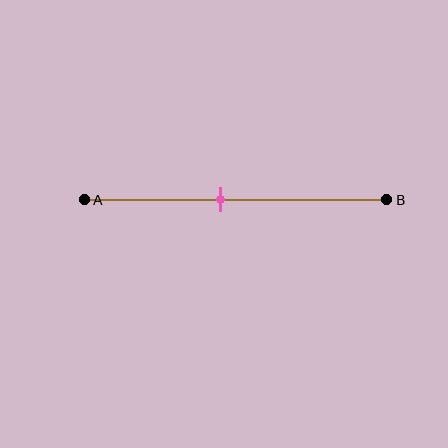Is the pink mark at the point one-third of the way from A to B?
No, the mark is at about 45% from A, not at the 33% one-third point.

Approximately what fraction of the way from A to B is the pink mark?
The pink mark is approximately 45% of the way from A to B.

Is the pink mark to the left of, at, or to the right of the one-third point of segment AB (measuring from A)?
The pink mark is to the right of the one-third point of segment AB.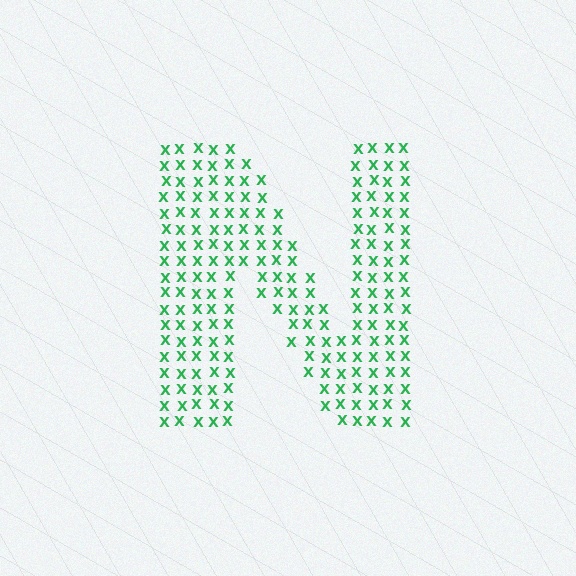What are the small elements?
The small elements are letter X's.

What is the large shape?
The large shape is the letter N.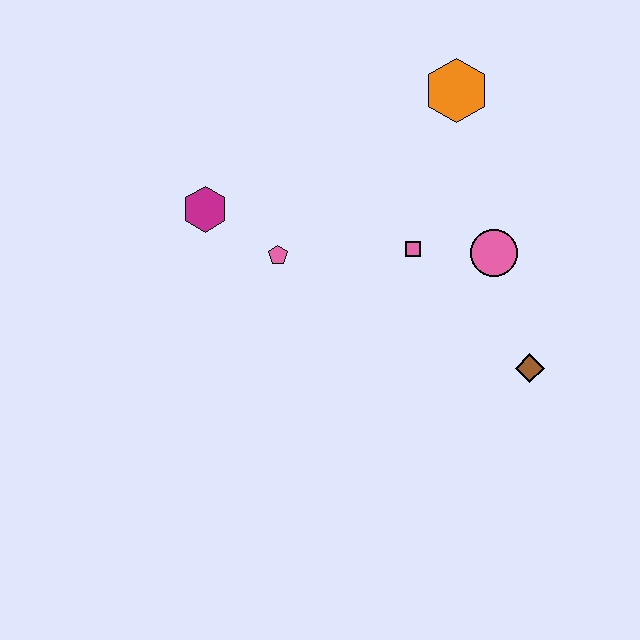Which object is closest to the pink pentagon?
The magenta hexagon is closest to the pink pentagon.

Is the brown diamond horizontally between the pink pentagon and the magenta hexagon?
No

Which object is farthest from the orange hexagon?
The brown diamond is farthest from the orange hexagon.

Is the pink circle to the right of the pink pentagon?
Yes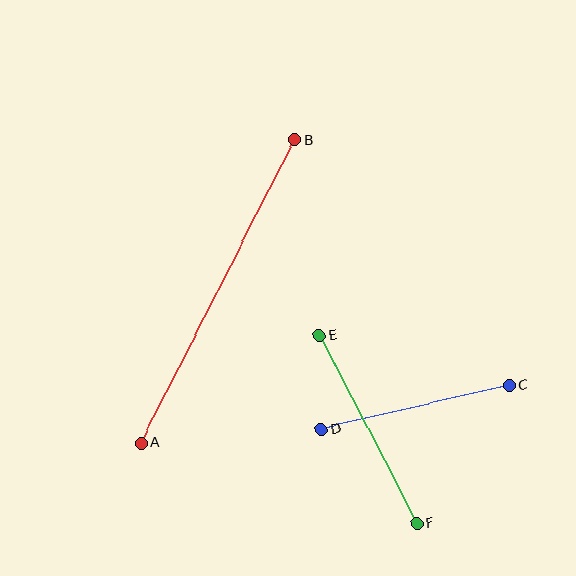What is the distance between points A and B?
The distance is approximately 340 pixels.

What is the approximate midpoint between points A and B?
The midpoint is at approximately (218, 291) pixels.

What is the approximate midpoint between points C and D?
The midpoint is at approximately (415, 407) pixels.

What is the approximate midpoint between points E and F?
The midpoint is at approximately (368, 429) pixels.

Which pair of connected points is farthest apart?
Points A and B are farthest apart.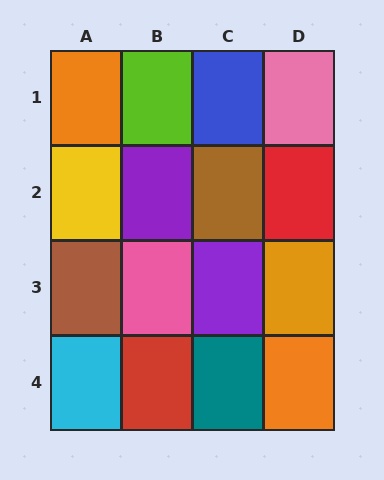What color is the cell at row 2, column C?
Brown.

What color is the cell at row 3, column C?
Purple.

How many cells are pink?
2 cells are pink.